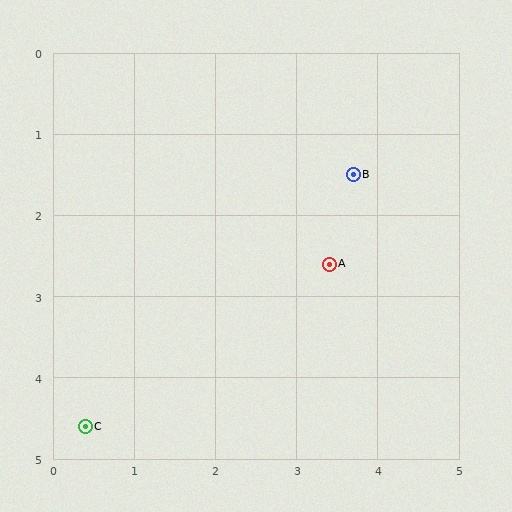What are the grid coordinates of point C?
Point C is at approximately (0.4, 4.6).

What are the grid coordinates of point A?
Point A is at approximately (3.4, 2.6).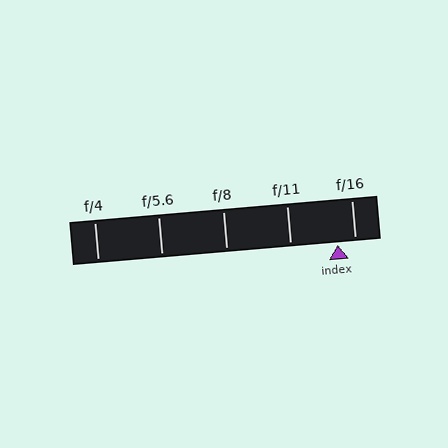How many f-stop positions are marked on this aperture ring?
There are 5 f-stop positions marked.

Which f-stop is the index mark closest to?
The index mark is closest to f/16.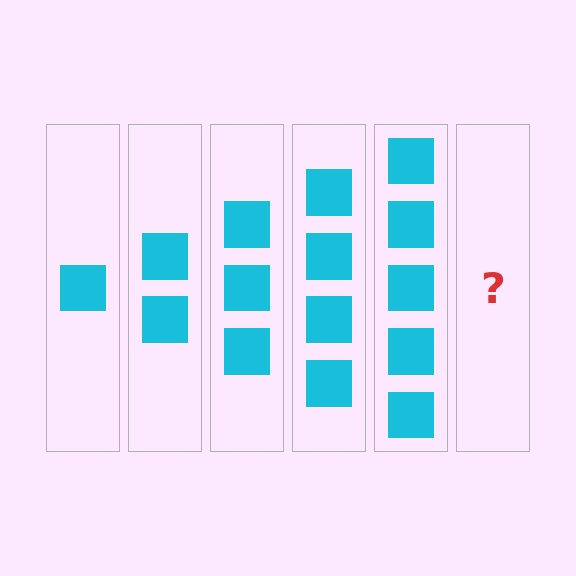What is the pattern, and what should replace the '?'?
The pattern is that each step adds one more square. The '?' should be 6 squares.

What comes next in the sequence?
The next element should be 6 squares.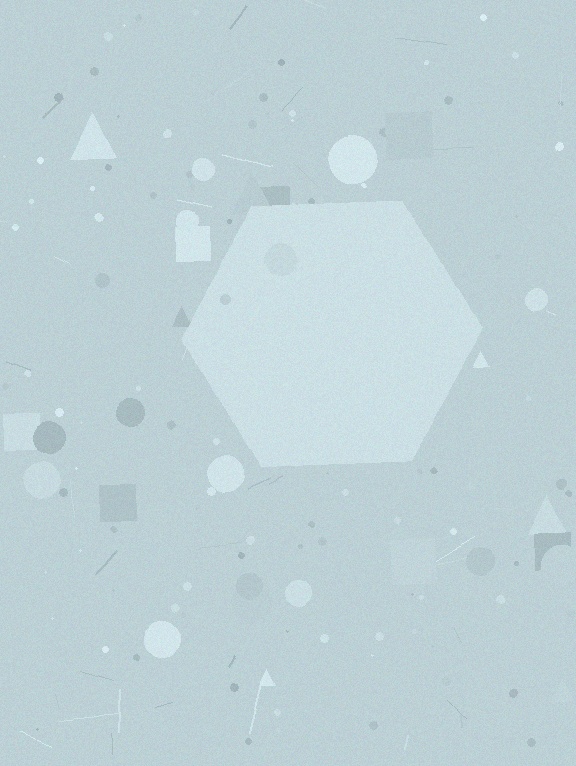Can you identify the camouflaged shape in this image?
The camouflaged shape is a hexagon.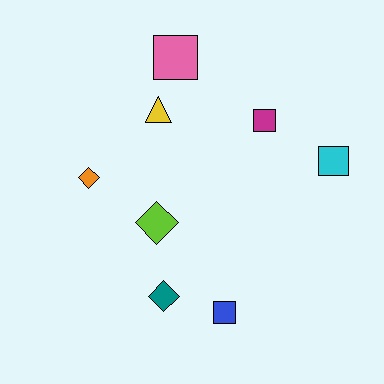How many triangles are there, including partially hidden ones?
There is 1 triangle.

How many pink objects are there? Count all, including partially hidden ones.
There is 1 pink object.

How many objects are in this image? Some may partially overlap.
There are 8 objects.